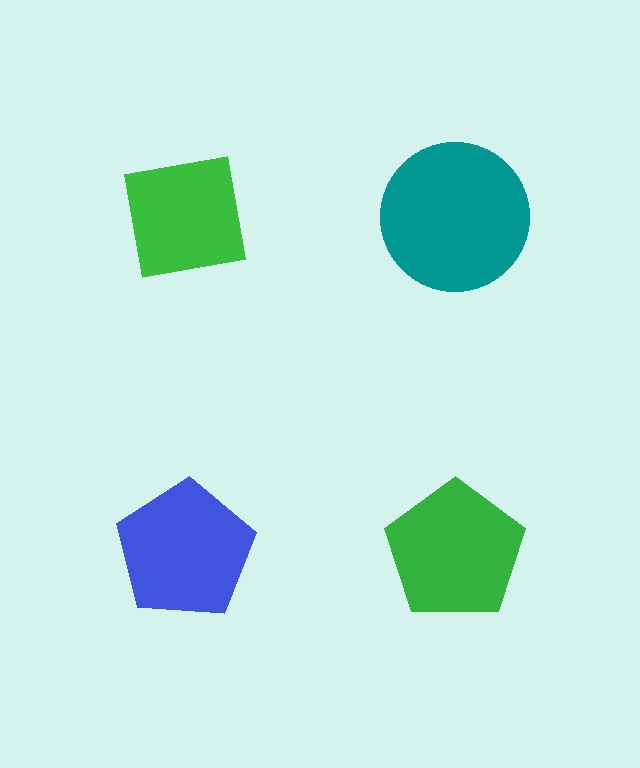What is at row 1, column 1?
A green square.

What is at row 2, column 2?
A green pentagon.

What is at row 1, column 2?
A teal circle.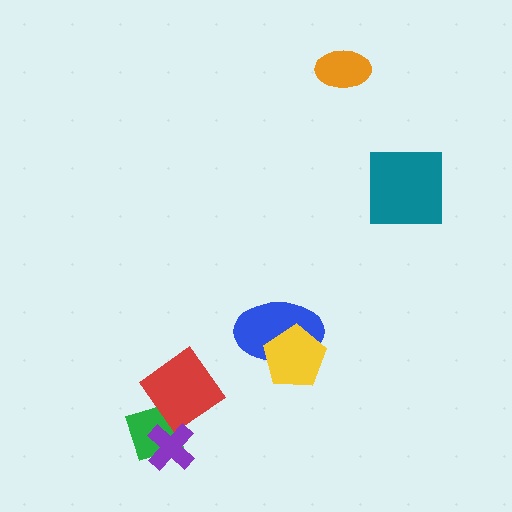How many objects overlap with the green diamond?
2 objects overlap with the green diamond.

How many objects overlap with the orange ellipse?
0 objects overlap with the orange ellipse.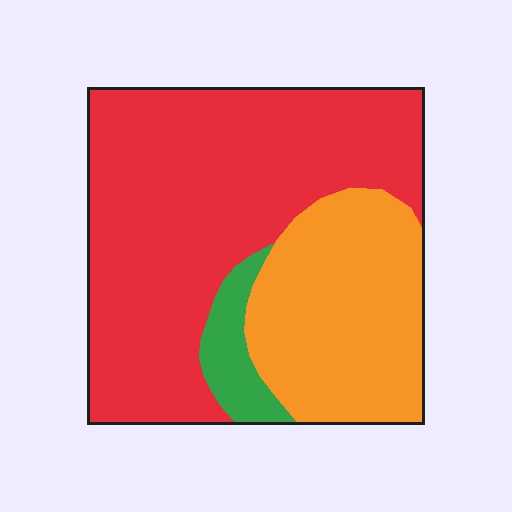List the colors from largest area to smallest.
From largest to smallest: red, orange, green.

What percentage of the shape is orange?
Orange covers about 30% of the shape.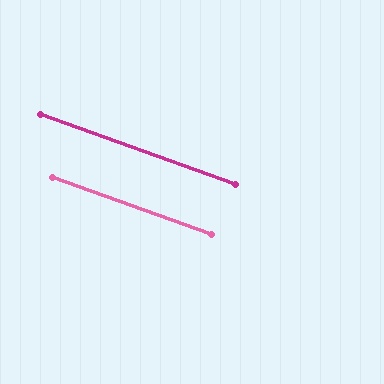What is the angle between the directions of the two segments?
Approximately 0 degrees.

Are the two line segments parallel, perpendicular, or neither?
Parallel — their directions differ by only 0.1°.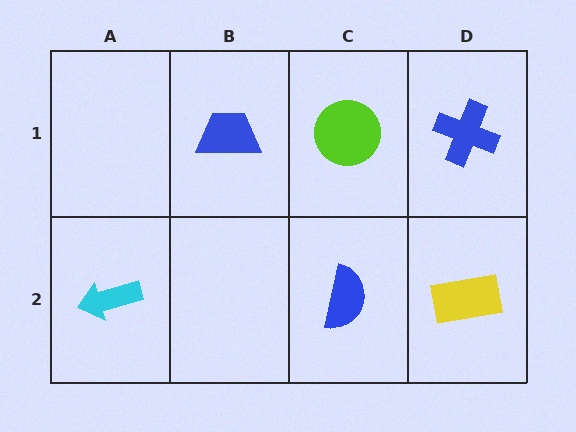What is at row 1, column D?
A blue cross.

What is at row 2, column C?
A blue semicircle.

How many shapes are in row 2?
3 shapes.